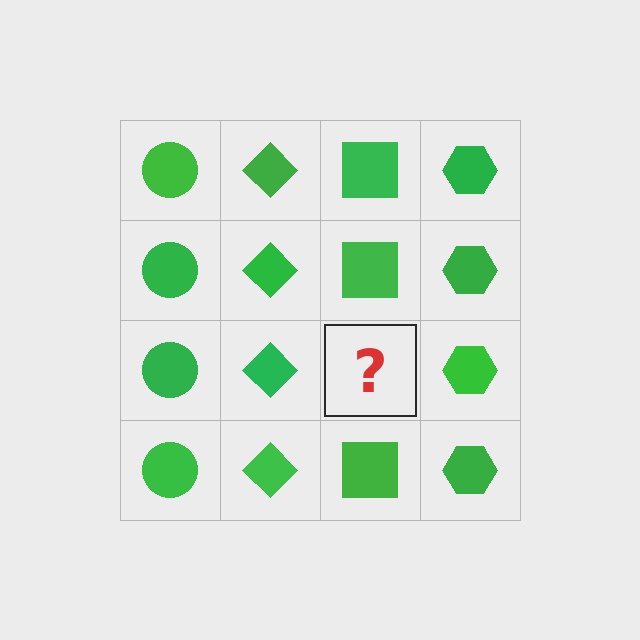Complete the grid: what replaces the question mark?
The question mark should be replaced with a green square.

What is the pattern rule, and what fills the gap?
The rule is that each column has a consistent shape. The gap should be filled with a green square.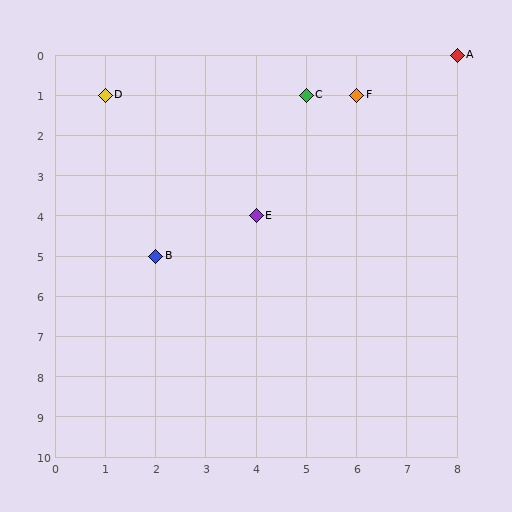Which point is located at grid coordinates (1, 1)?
Point D is at (1, 1).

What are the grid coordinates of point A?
Point A is at grid coordinates (8, 0).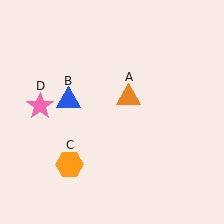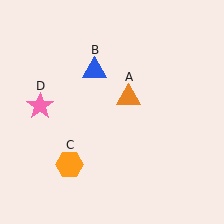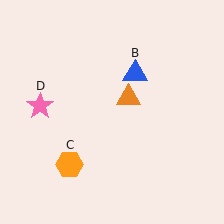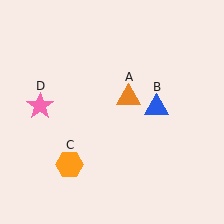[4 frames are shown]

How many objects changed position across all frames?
1 object changed position: blue triangle (object B).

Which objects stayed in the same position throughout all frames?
Orange triangle (object A) and orange hexagon (object C) and pink star (object D) remained stationary.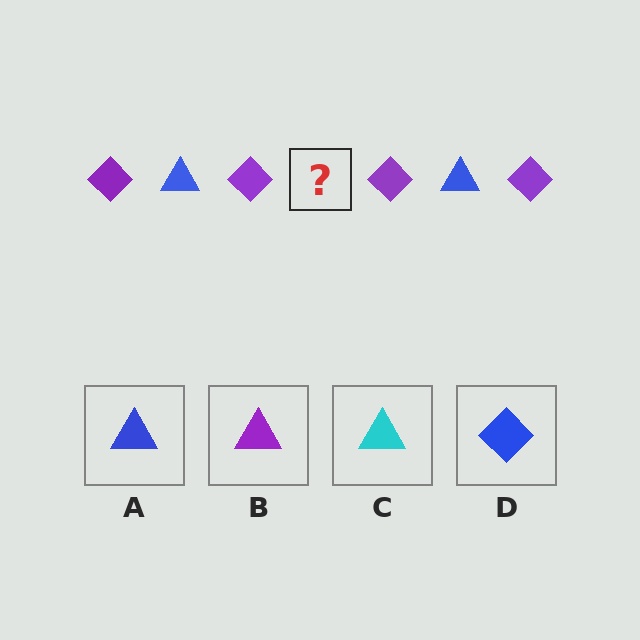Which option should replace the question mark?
Option A.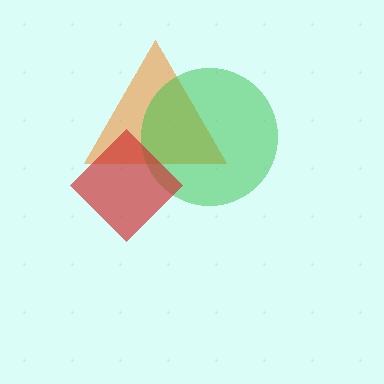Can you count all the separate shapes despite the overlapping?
Yes, there are 3 separate shapes.